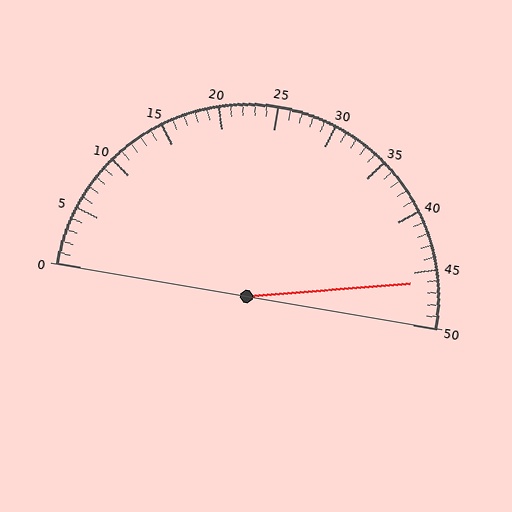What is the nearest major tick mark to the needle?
The nearest major tick mark is 45.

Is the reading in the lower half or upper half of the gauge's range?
The reading is in the upper half of the range (0 to 50).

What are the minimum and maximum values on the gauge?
The gauge ranges from 0 to 50.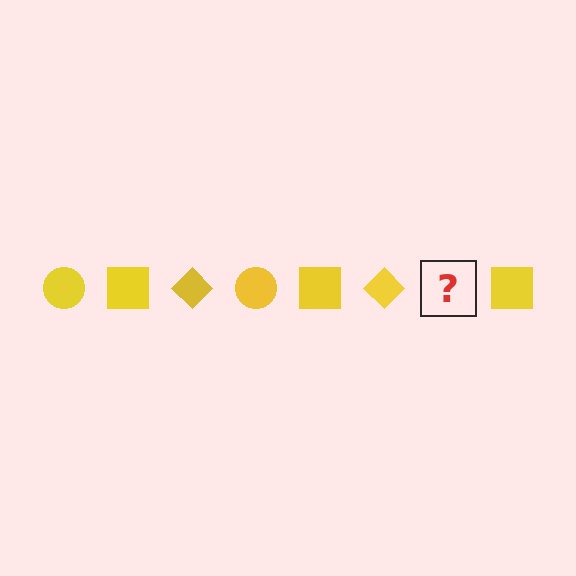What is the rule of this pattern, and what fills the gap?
The rule is that the pattern cycles through circle, square, diamond shapes in yellow. The gap should be filled with a yellow circle.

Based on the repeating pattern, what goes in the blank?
The blank should be a yellow circle.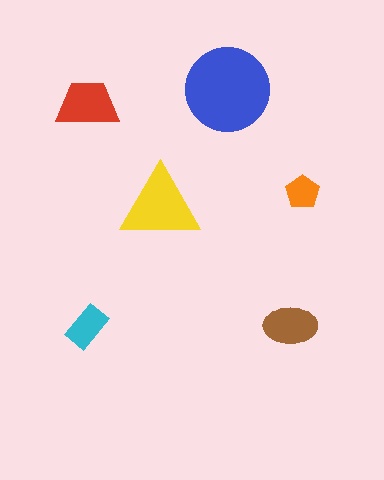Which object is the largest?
The blue circle.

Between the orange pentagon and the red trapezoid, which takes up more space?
The red trapezoid.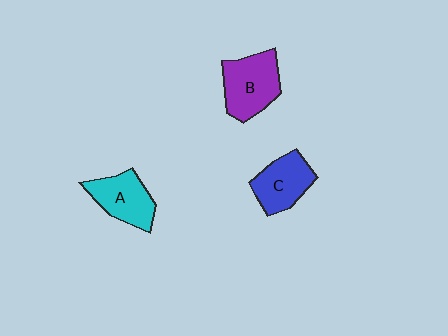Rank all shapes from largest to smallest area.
From largest to smallest: B (purple), A (cyan), C (blue).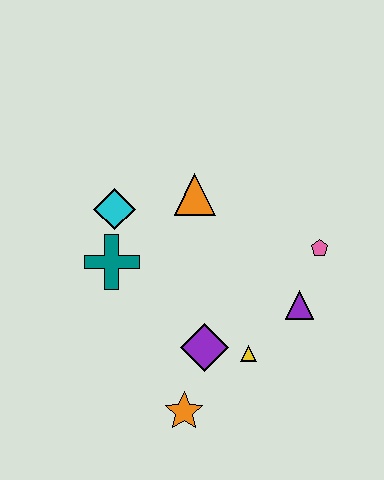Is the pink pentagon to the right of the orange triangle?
Yes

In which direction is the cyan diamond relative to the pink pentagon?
The cyan diamond is to the left of the pink pentagon.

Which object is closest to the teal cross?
The cyan diamond is closest to the teal cross.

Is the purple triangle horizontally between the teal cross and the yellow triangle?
No